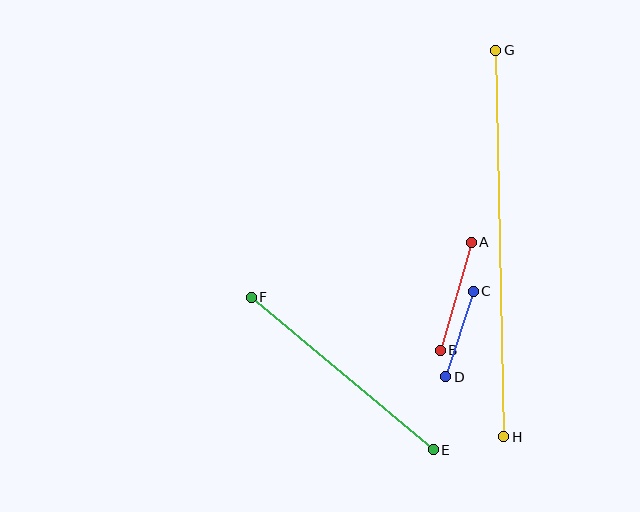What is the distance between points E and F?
The distance is approximately 237 pixels.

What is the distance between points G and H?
The distance is approximately 387 pixels.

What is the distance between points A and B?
The distance is approximately 112 pixels.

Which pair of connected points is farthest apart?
Points G and H are farthest apart.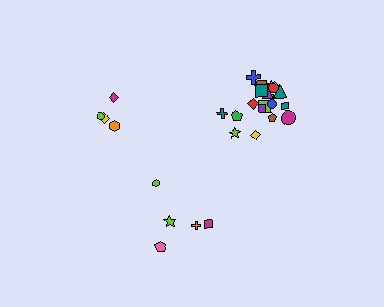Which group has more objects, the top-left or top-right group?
The top-right group.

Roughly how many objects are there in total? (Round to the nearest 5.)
Roughly 30 objects in total.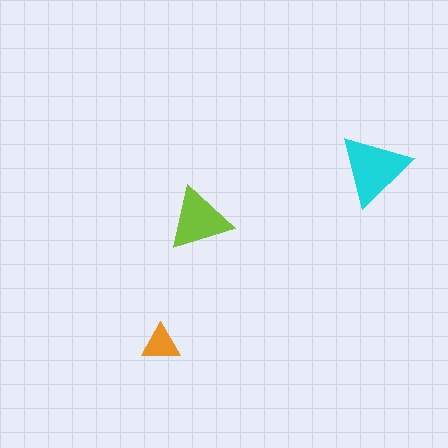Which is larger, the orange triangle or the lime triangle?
The lime one.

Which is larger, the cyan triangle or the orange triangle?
The cyan one.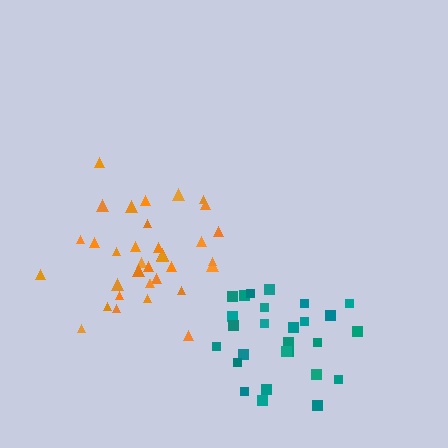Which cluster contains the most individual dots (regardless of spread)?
Orange (35).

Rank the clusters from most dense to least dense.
orange, teal.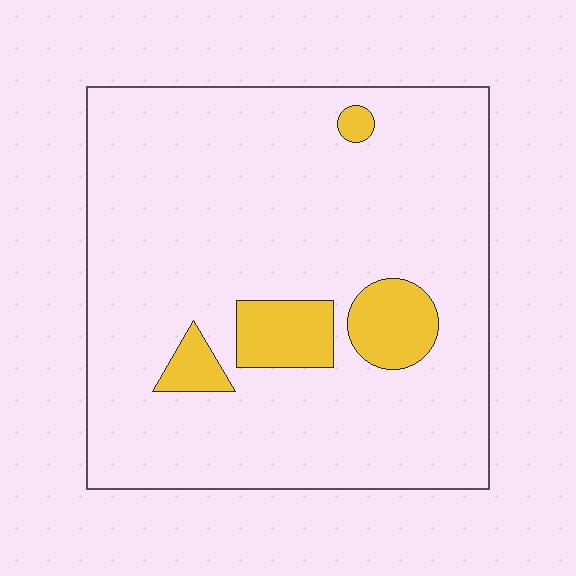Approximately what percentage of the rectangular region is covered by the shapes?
Approximately 10%.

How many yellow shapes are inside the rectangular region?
4.